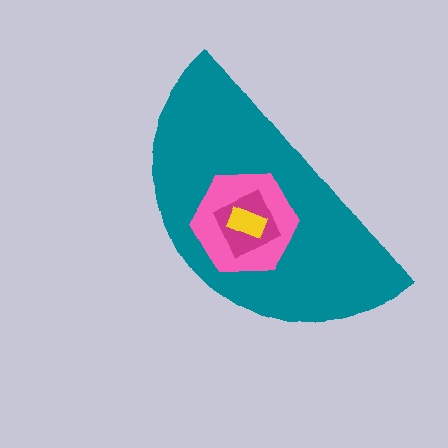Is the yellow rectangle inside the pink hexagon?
Yes.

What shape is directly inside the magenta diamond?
The yellow rectangle.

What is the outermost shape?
The teal semicircle.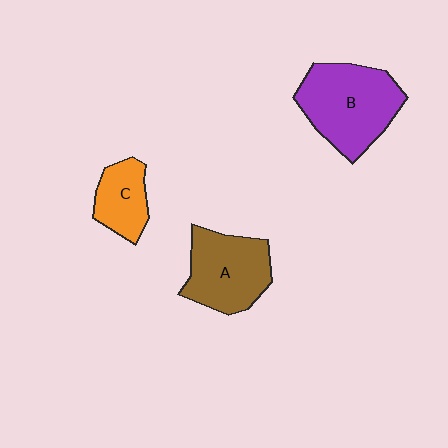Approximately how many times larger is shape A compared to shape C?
Approximately 1.7 times.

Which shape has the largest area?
Shape B (purple).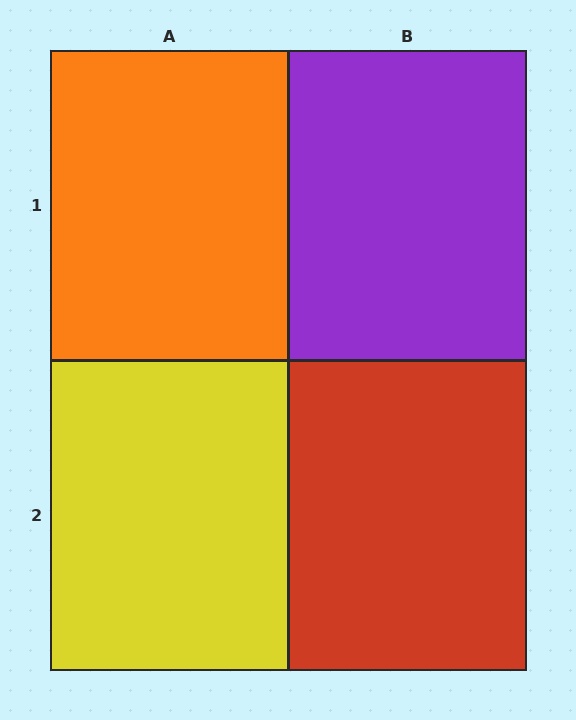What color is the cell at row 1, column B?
Purple.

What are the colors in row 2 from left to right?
Yellow, red.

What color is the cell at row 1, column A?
Orange.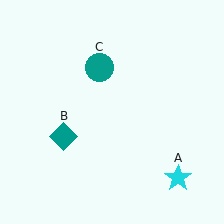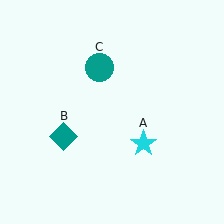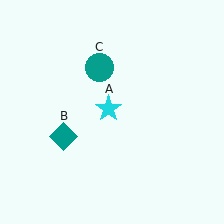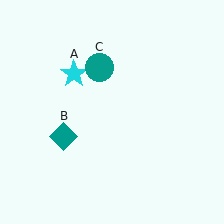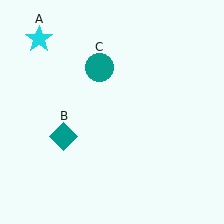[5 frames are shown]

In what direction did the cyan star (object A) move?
The cyan star (object A) moved up and to the left.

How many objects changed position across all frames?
1 object changed position: cyan star (object A).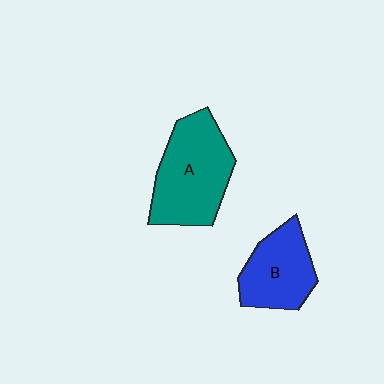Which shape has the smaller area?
Shape B (blue).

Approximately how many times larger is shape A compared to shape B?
Approximately 1.4 times.